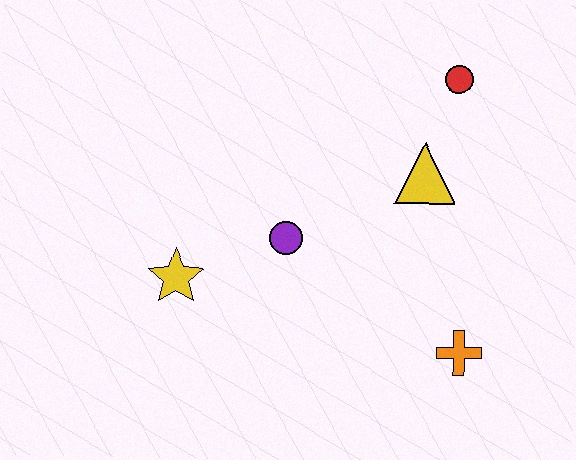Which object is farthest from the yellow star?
The red circle is farthest from the yellow star.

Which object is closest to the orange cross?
The yellow triangle is closest to the orange cross.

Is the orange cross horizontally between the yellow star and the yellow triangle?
No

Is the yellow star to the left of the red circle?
Yes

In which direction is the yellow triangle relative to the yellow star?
The yellow triangle is to the right of the yellow star.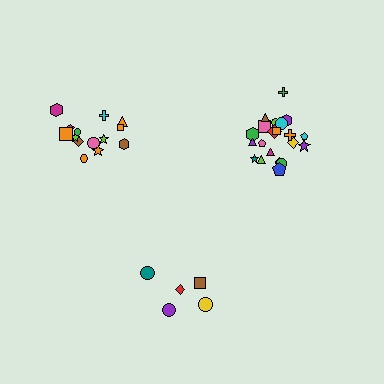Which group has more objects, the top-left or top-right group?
The top-right group.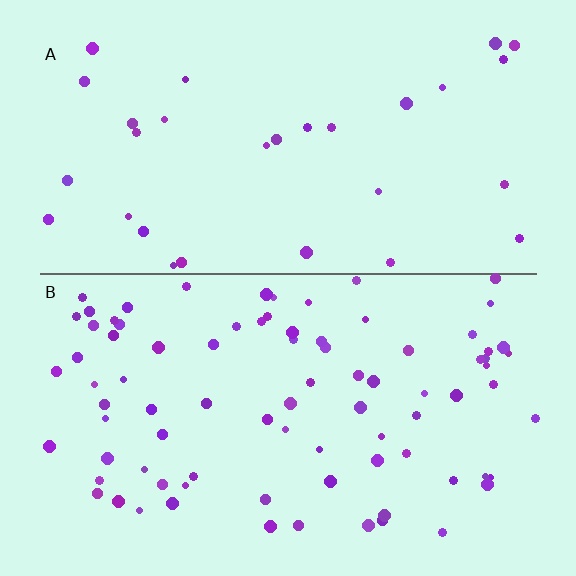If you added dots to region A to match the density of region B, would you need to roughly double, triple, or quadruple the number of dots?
Approximately triple.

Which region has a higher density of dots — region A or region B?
B (the bottom).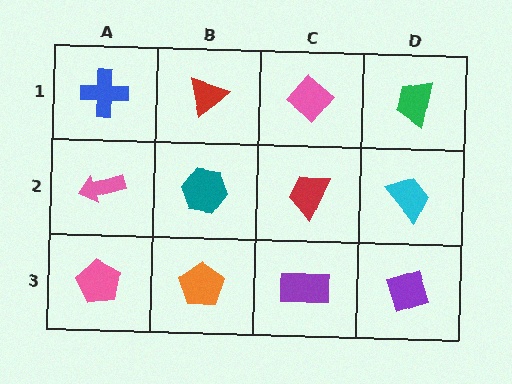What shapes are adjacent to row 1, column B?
A teal hexagon (row 2, column B), a blue cross (row 1, column A), a pink diamond (row 1, column C).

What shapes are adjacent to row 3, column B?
A teal hexagon (row 2, column B), a pink pentagon (row 3, column A), a purple rectangle (row 3, column C).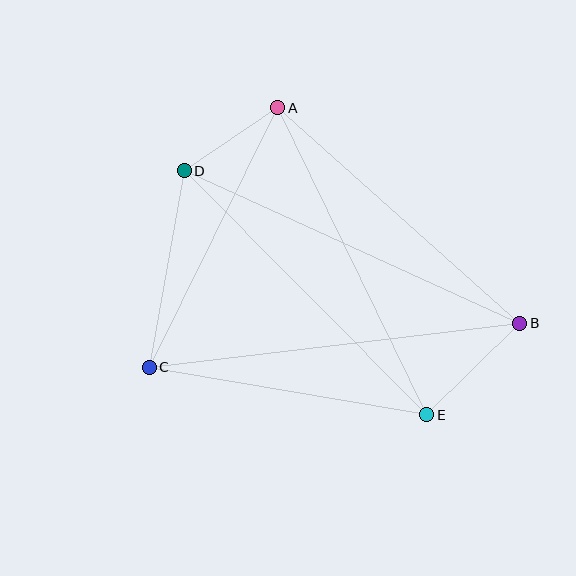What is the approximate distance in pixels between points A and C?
The distance between A and C is approximately 290 pixels.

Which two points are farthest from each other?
Points B and C are farthest from each other.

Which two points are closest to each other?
Points A and D are closest to each other.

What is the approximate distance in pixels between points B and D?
The distance between B and D is approximately 369 pixels.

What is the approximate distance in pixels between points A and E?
The distance between A and E is approximately 341 pixels.